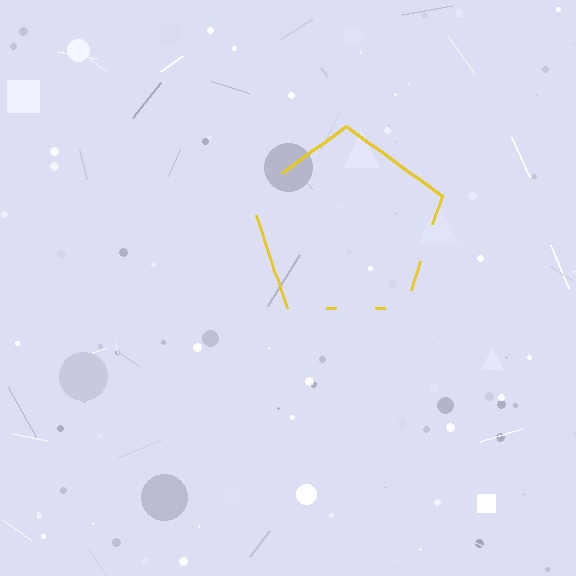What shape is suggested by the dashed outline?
The dashed outline suggests a pentagon.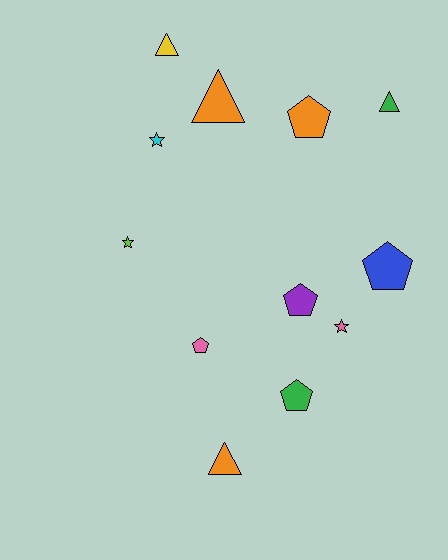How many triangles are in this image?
There are 4 triangles.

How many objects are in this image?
There are 12 objects.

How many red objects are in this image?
There are no red objects.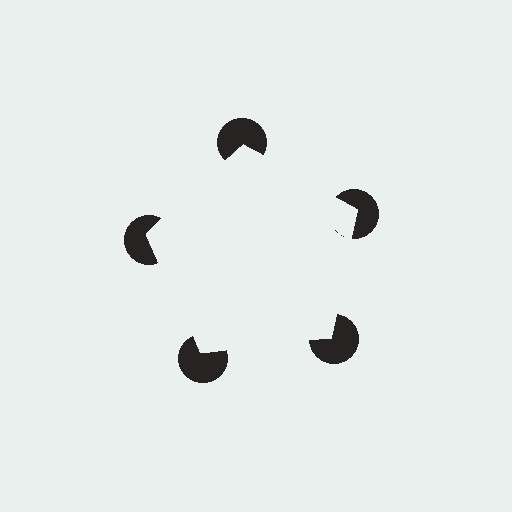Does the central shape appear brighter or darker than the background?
It typically appears slightly brighter than the background, even though no actual brightness change is drawn.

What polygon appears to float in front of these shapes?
An illusory pentagon — its edges are inferred from the aligned wedge cuts in the pac-man discs, not physically drawn.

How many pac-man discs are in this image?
There are 5 — one at each vertex of the illusory pentagon.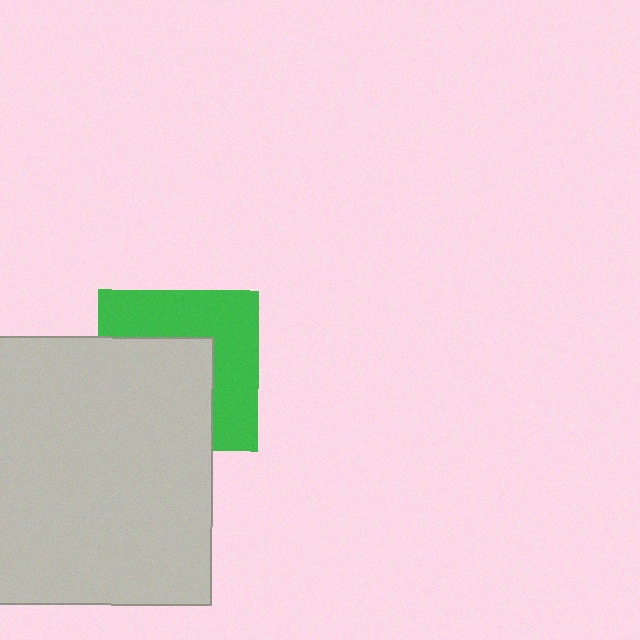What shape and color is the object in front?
The object in front is a light gray rectangle.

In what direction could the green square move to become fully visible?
The green square could move toward the upper-right. That would shift it out from behind the light gray rectangle entirely.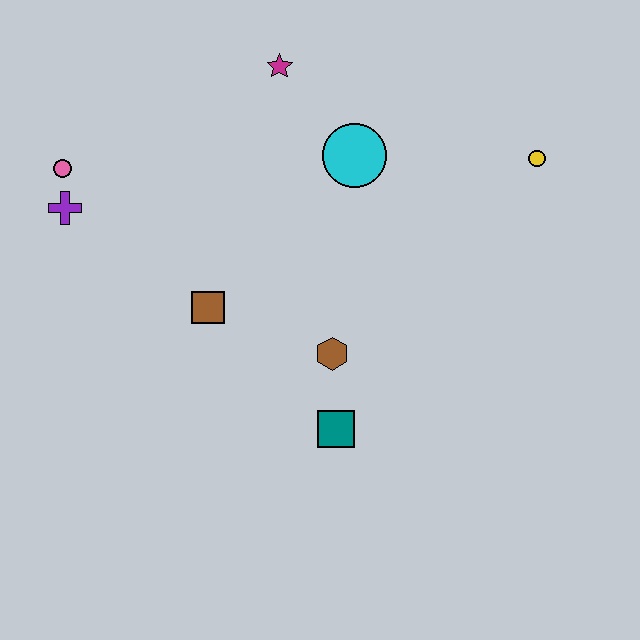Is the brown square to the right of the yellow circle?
No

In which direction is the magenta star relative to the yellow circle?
The magenta star is to the left of the yellow circle.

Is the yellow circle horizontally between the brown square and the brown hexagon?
No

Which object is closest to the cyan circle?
The magenta star is closest to the cyan circle.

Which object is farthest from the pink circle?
The yellow circle is farthest from the pink circle.